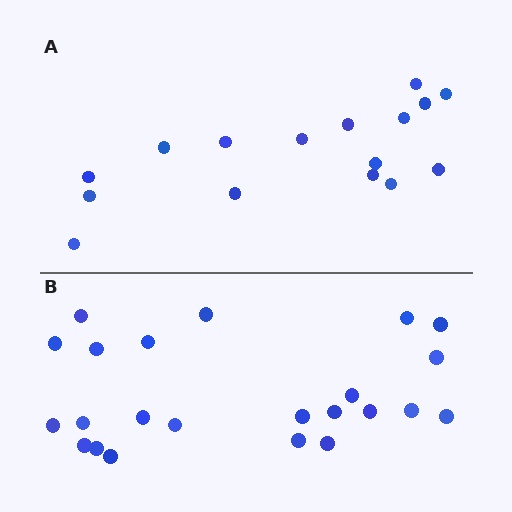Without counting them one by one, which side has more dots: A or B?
Region B (the bottom region) has more dots.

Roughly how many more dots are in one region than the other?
Region B has roughly 8 or so more dots than region A.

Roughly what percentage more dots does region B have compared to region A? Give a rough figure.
About 45% more.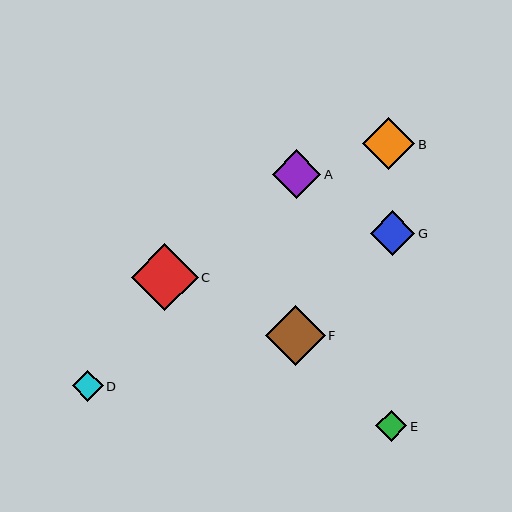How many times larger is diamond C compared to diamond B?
Diamond C is approximately 1.3 times the size of diamond B.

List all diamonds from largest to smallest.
From largest to smallest: C, F, B, A, G, E, D.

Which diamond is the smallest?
Diamond D is the smallest with a size of approximately 31 pixels.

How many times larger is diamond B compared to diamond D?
Diamond B is approximately 1.7 times the size of diamond D.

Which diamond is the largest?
Diamond C is the largest with a size of approximately 67 pixels.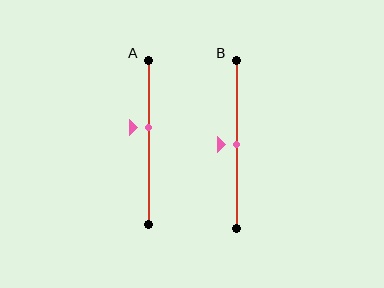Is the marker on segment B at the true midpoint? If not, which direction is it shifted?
Yes, the marker on segment B is at the true midpoint.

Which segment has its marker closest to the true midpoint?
Segment B has its marker closest to the true midpoint.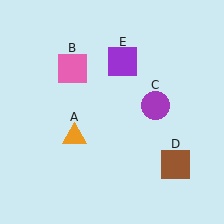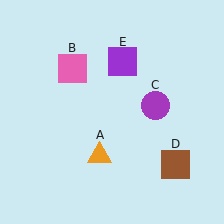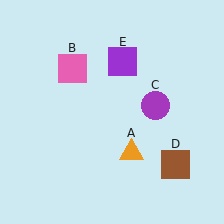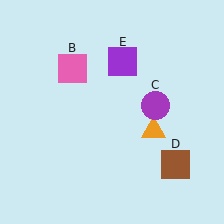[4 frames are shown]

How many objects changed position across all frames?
1 object changed position: orange triangle (object A).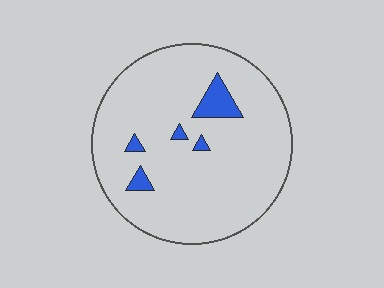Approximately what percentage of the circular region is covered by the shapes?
Approximately 5%.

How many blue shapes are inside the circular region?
5.